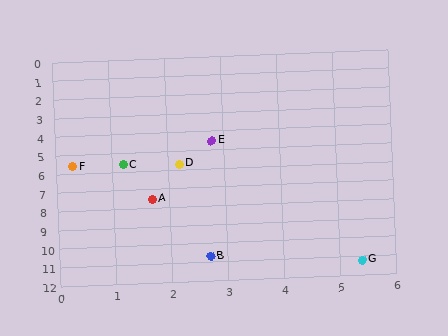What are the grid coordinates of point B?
Point B is at approximately (2.7, 10.7).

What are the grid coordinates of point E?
Point E is at approximately (2.8, 4.5).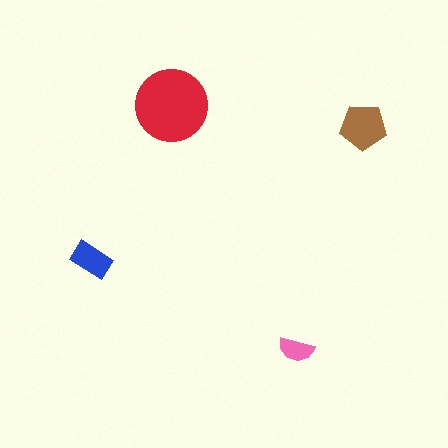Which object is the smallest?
The pink semicircle.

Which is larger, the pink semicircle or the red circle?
The red circle.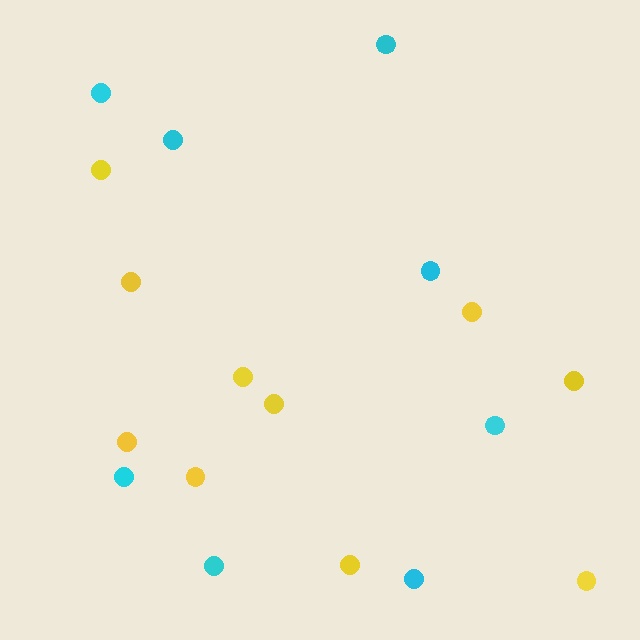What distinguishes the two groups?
There are 2 groups: one group of yellow circles (10) and one group of cyan circles (8).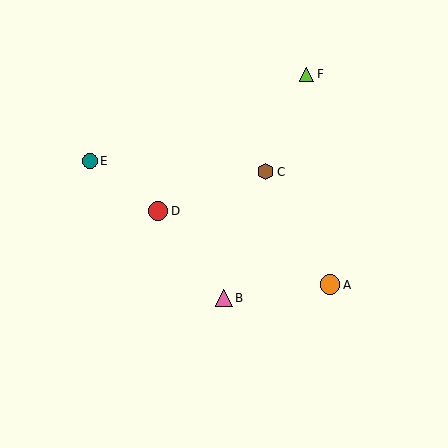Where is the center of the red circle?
The center of the red circle is at (158, 211).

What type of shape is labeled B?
Shape B is a pink triangle.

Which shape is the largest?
The orange circle (labeled A) is the largest.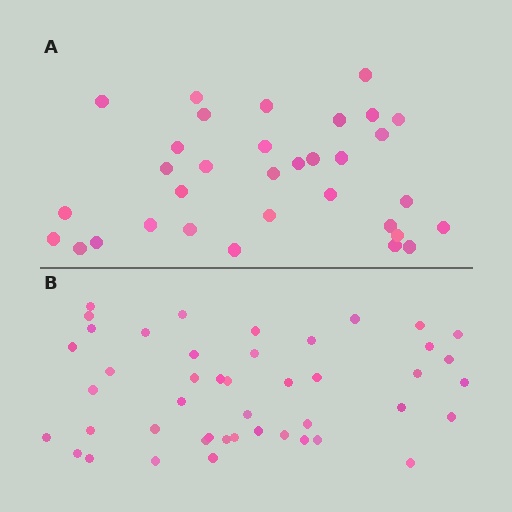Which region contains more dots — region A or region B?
Region B (the bottom region) has more dots.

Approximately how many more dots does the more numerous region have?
Region B has roughly 12 or so more dots than region A.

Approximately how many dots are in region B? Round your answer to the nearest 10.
About 40 dots. (The exact count is 45, which rounds to 40.)